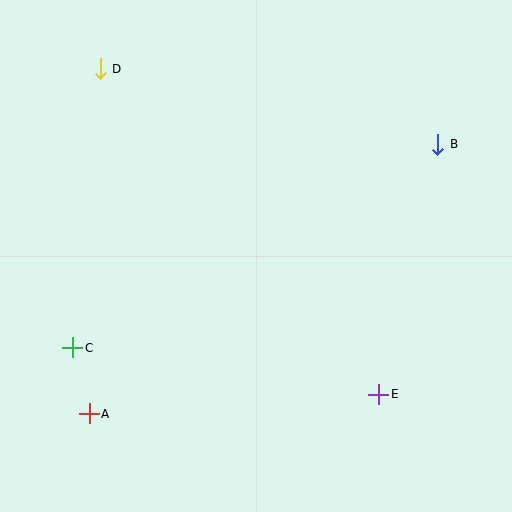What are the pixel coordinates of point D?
Point D is at (100, 69).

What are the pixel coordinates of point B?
Point B is at (438, 144).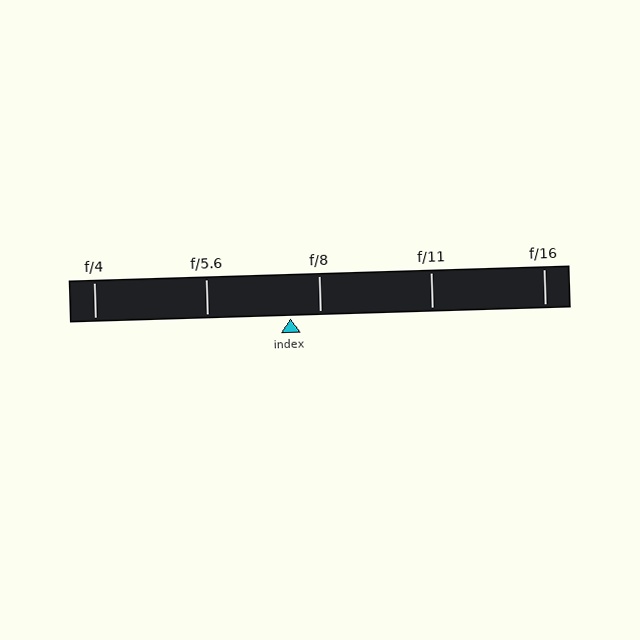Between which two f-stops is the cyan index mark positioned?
The index mark is between f/5.6 and f/8.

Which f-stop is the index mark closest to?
The index mark is closest to f/8.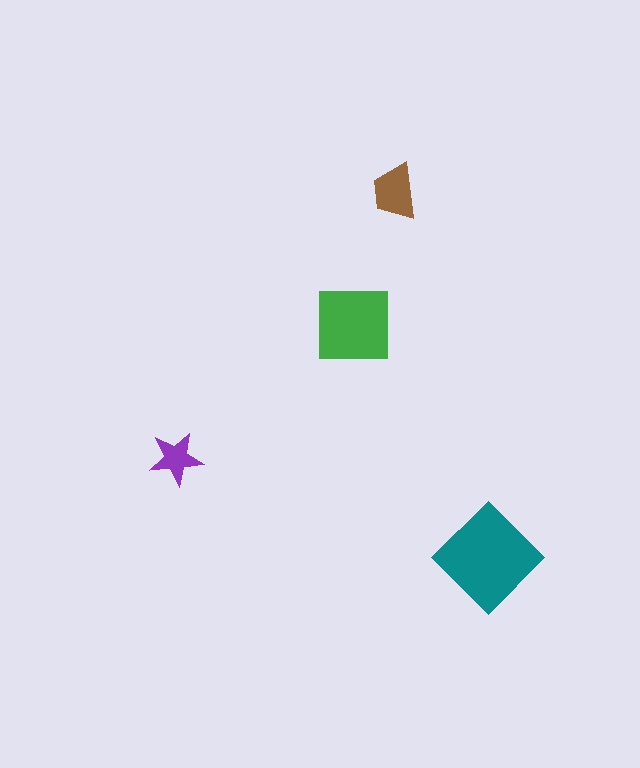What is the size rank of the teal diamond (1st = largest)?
1st.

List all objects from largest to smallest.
The teal diamond, the green square, the brown trapezoid, the purple star.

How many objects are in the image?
There are 4 objects in the image.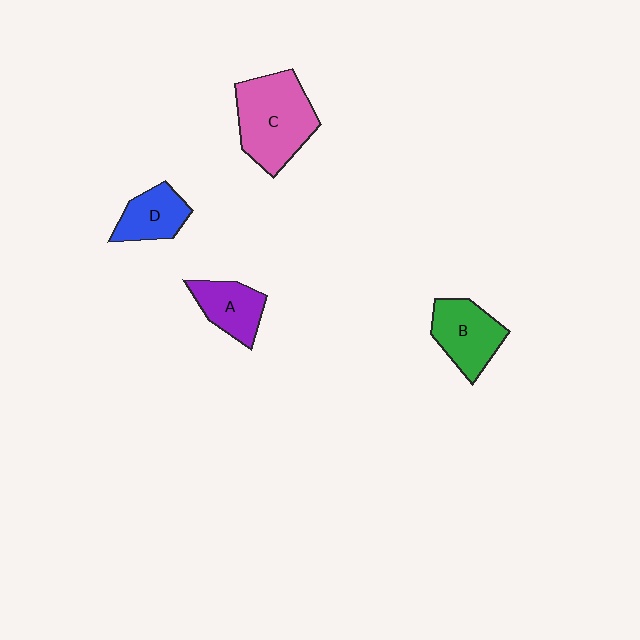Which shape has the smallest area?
Shape D (blue).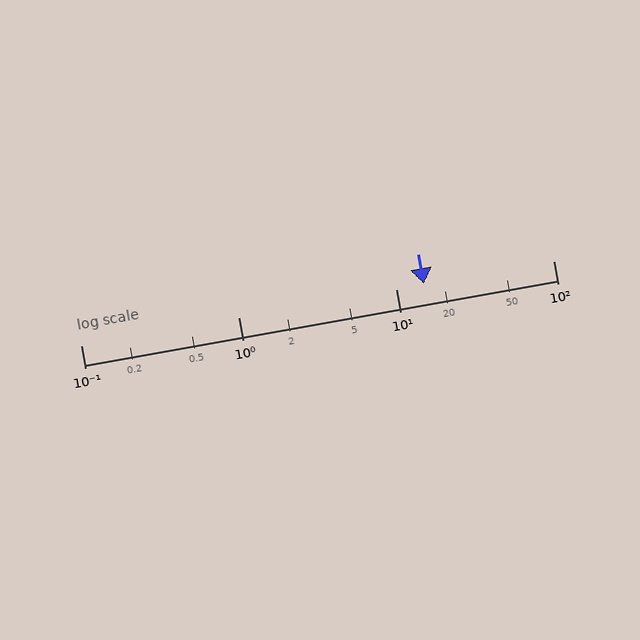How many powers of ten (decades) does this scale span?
The scale spans 3 decades, from 0.1 to 100.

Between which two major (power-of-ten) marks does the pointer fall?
The pointer is between 10 and 100.